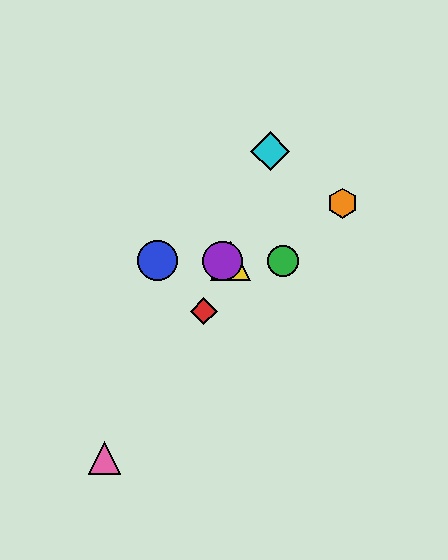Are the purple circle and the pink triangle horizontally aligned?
No, the purple circle is at y≈261 and the pink triangle is at y≈458.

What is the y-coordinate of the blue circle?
The blue circle is at y≈261.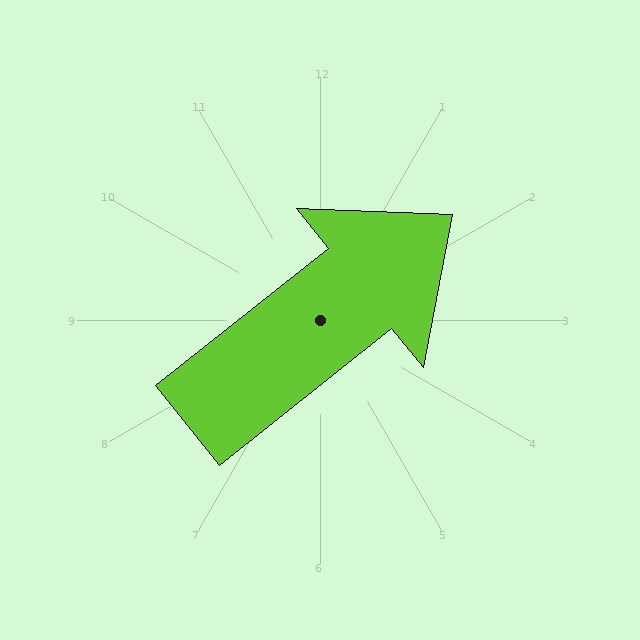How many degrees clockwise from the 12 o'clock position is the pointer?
Approximately 51 degrees.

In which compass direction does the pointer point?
Northeast.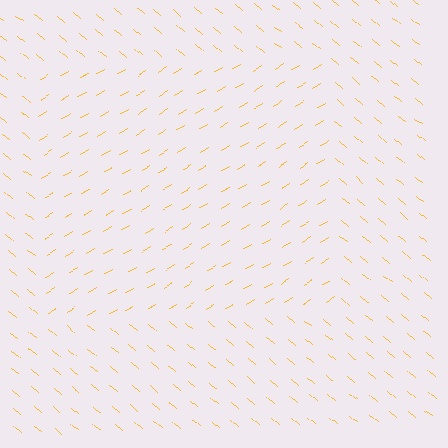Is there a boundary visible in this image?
Yes, there is a texture boundary formed by a change in line orientation.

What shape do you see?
I see a rectangle.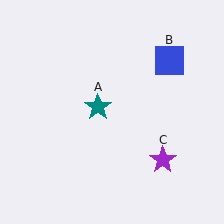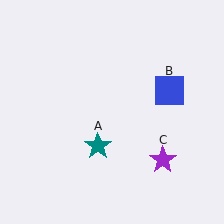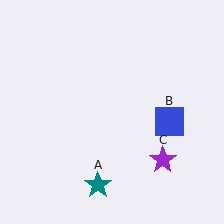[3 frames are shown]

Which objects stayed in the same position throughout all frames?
Purple star (object C) remained stationary.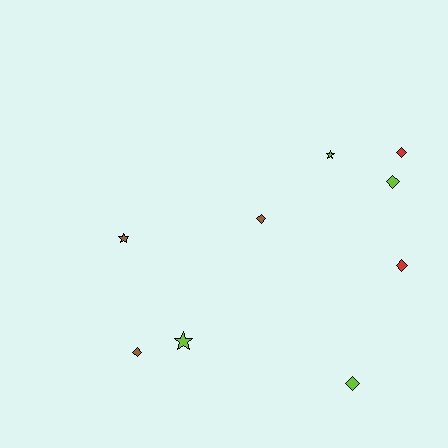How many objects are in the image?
There are 9 objects.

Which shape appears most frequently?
Diamond, with 6 objects.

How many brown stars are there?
There is 1 brown star.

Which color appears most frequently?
Lime, with 4 objects.